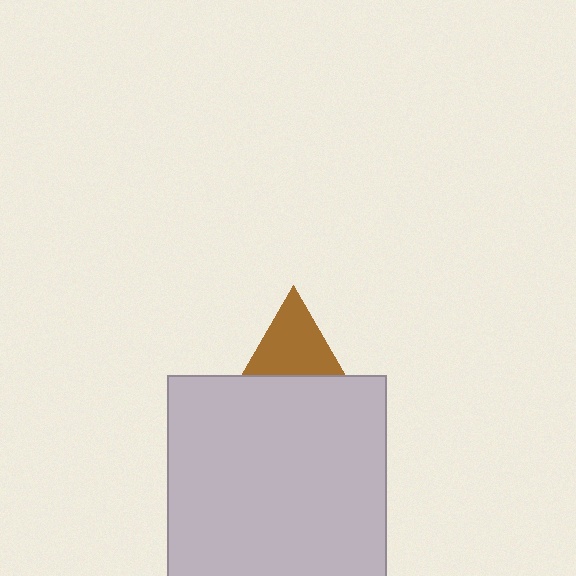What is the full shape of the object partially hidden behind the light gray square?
The partially hidden object is a brown triangle.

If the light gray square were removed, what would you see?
You would see the complete brown triangle.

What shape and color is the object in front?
The object in front is a light gray square.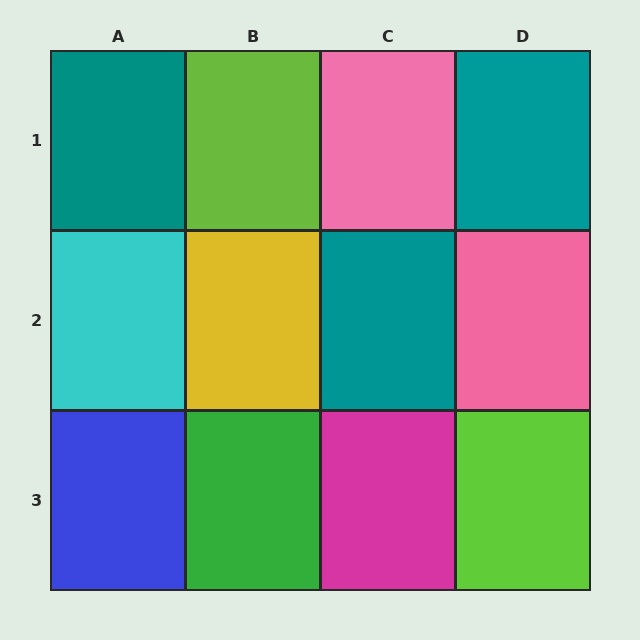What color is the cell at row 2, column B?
Yellow.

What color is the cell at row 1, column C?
Pink.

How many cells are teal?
3 cells are teal.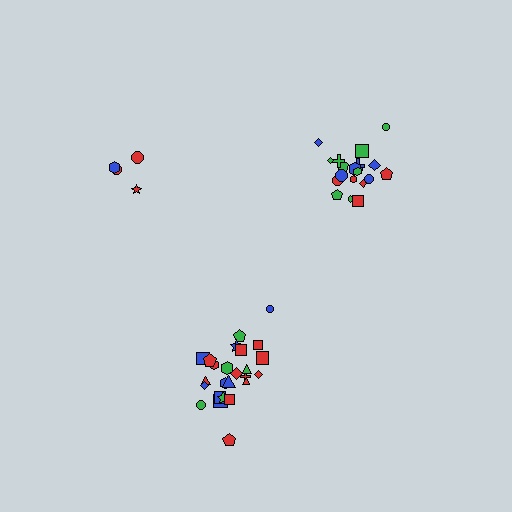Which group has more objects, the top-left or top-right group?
The top-right group.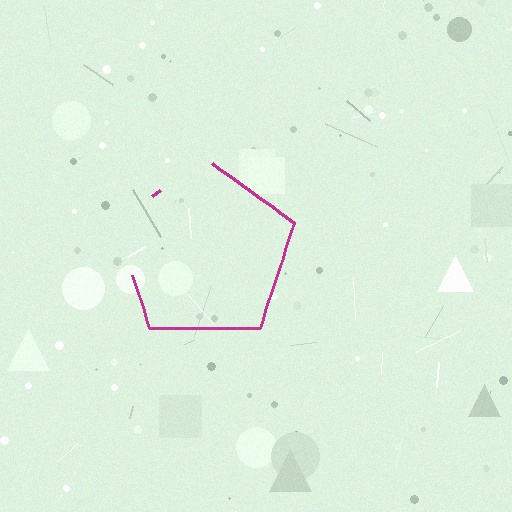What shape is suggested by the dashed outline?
The dashed outline suggests a pentagon.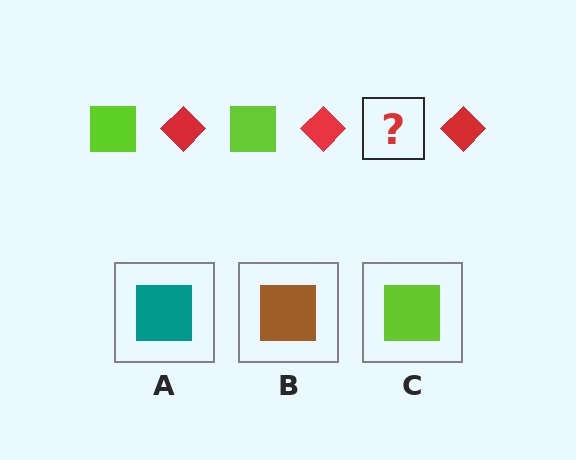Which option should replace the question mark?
Option C.